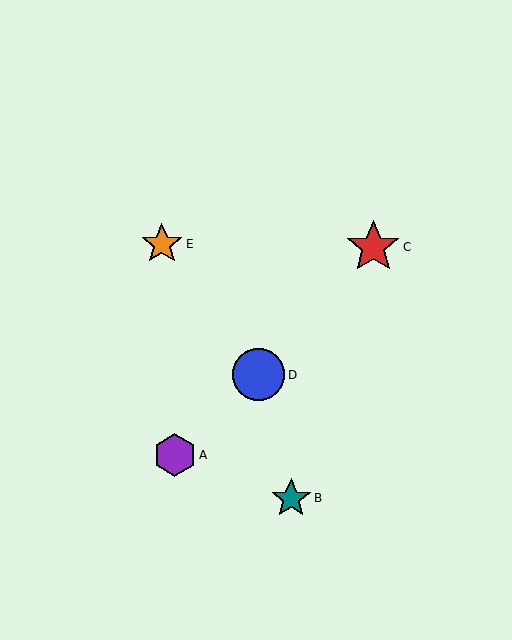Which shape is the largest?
The red star (labeled C) is the largest.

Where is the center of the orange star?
The center of the orange star is at (162, 244).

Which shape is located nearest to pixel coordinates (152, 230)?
The orange star (labeled E) at (162, 244) is nearest to that location.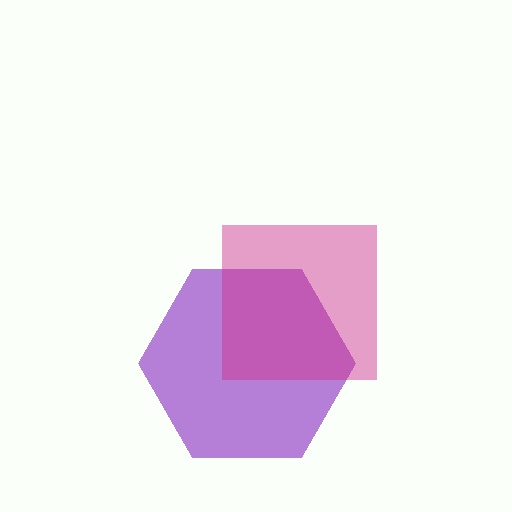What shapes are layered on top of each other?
The layered shapes are: a purple hexagon, a magenta square.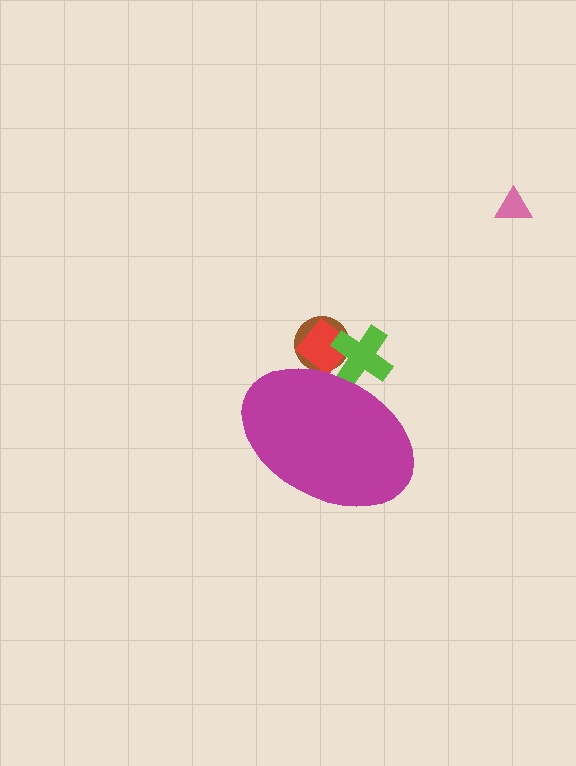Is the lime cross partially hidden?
Yes, the lime cross is partially hidden behind the magenta ellipse.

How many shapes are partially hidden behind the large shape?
3 shapes are partially hidden.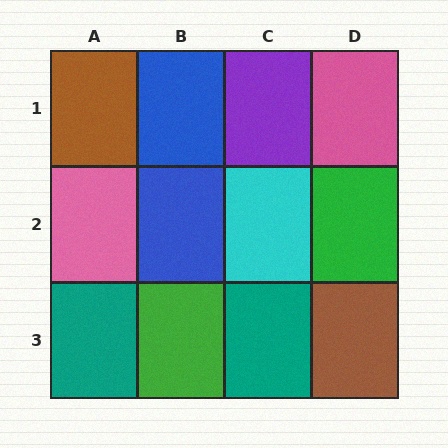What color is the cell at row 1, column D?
Pink.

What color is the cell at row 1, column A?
Brown.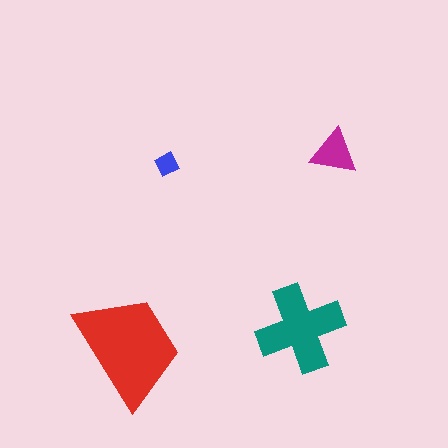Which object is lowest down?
The red trapezoid is bottommost.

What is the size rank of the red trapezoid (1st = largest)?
1st.